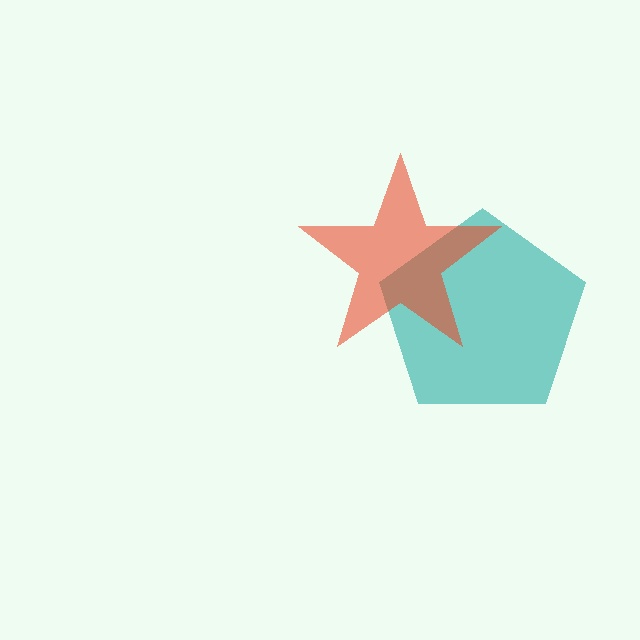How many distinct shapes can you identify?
There are 2 distinct shapes: a teal pentagon, a red star.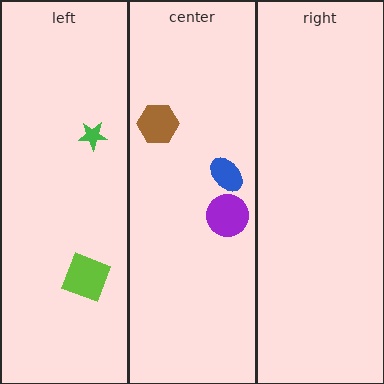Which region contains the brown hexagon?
The center region.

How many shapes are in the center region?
3.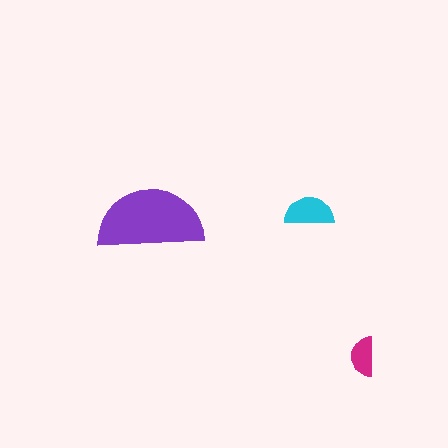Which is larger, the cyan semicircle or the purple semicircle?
The purple one.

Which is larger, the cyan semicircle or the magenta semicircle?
The cyan one.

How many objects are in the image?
There are 3 objects in the image.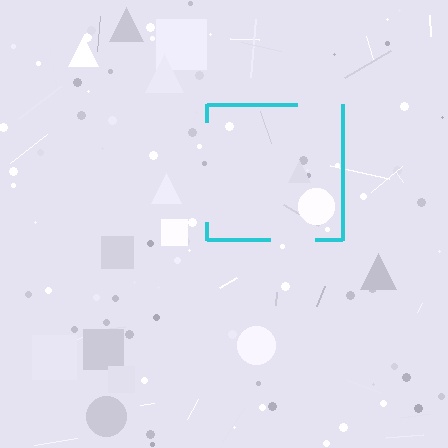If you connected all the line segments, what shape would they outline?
They would outline a square.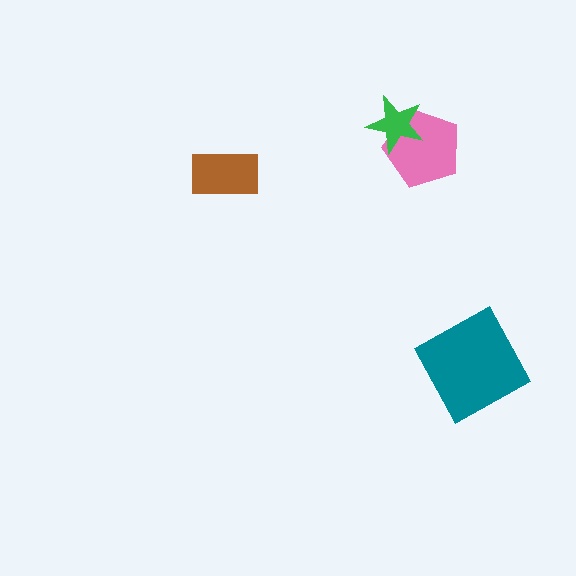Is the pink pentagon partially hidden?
Yes, it is partially covered by another shape.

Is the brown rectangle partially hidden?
No, no other shape covers it.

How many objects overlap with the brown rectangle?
0 objects overlap with the brown rectangle.